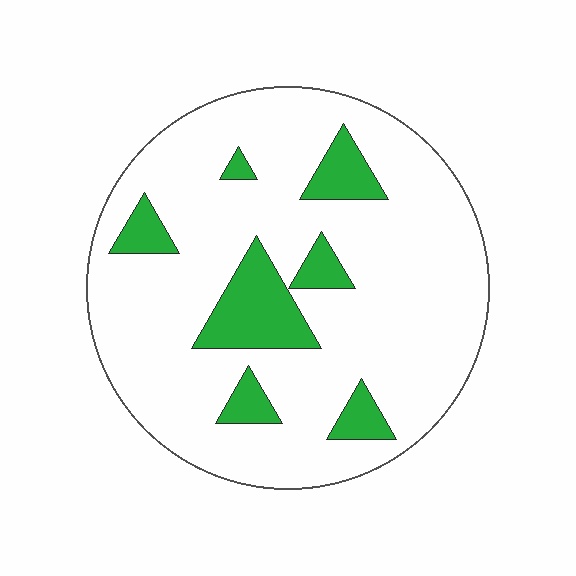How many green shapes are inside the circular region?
7.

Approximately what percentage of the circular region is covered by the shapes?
Approximately 15%.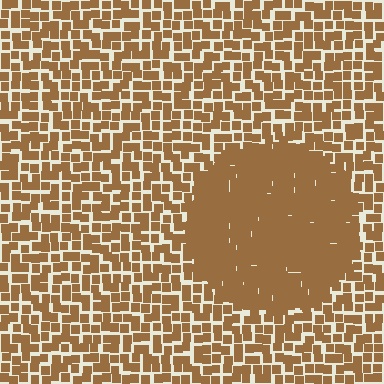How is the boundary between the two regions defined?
The boundary is defined by a change in element density (approximately 2.0x ratio). All elements are the same color, size, and shape.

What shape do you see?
I see a circle.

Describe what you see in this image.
The image contains small brown elements arranged at two different densities. A circle-shaped region is visible where the elements are more densely packed than the surrounding area.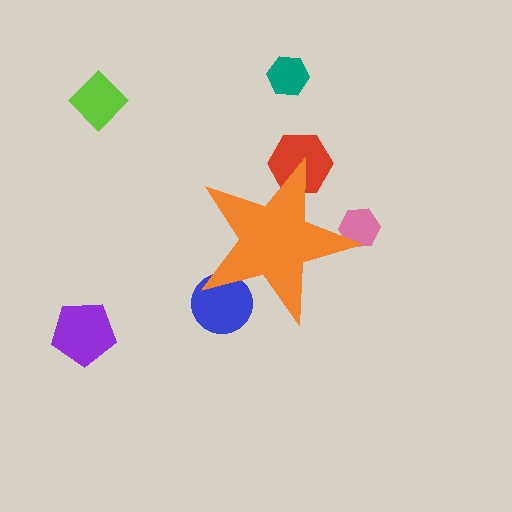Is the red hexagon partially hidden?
Yes, the red hexagon is partially hidden behind the orange star.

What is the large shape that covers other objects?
An orange star.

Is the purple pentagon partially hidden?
No, the purple pentagon is fully visible.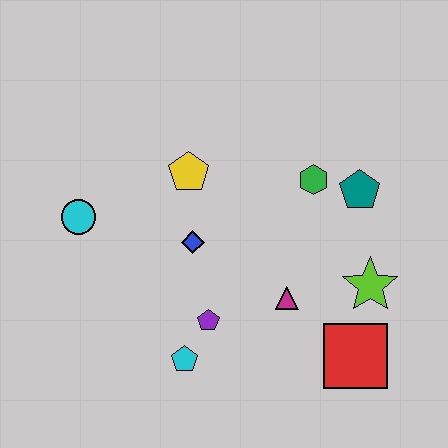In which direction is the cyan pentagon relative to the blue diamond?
The cyan pentagon is below the blue diamond.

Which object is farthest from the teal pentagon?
The cyan circle is farthest from the teal pentagon.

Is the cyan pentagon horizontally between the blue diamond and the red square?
No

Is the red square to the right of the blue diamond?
Yes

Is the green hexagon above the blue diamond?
Yes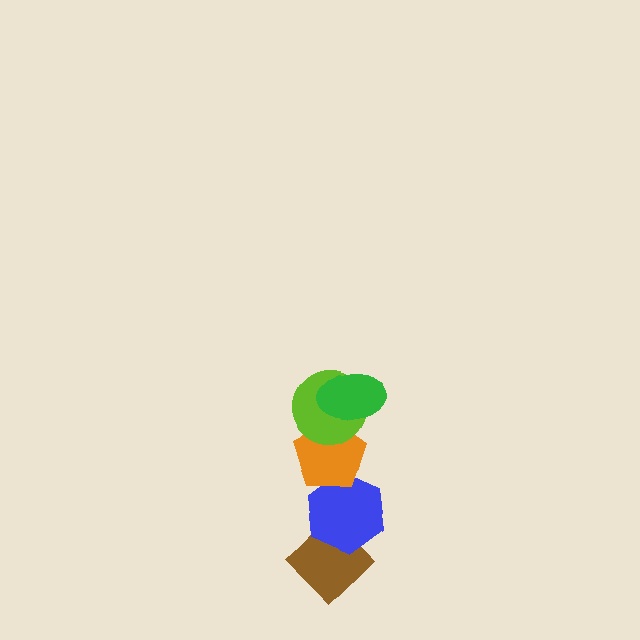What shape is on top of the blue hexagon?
The orange pentagon is on top of the blue hexagon.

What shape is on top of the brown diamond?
The blue hexagon is on top of the brown diamond.